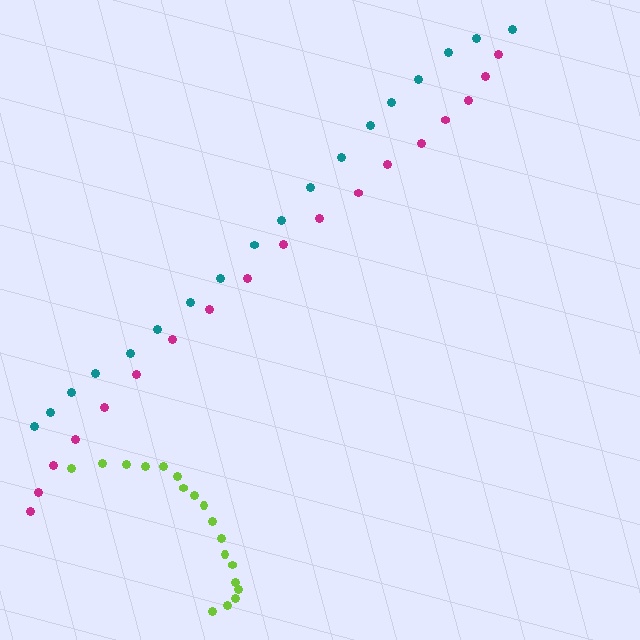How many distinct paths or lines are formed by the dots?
There are 3 distinct paths.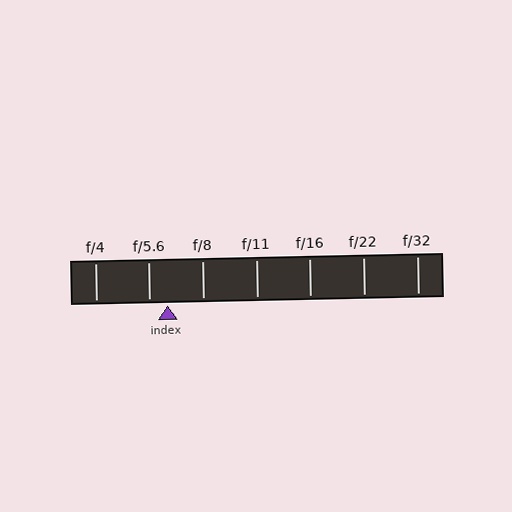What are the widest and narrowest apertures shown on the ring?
The widest aperture shown is f/4 and the narrowest is f/32.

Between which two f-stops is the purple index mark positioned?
The index mark is between f/5.6 and f/8.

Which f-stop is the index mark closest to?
The index mark is closest to f/5.6.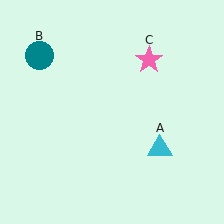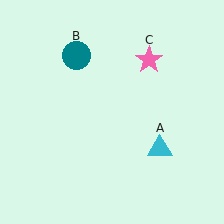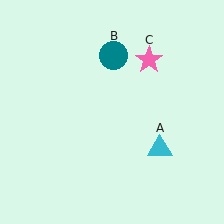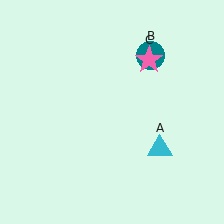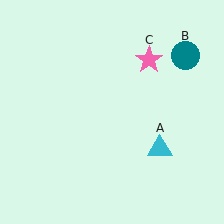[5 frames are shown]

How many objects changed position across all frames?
1 object changed position: teal circle (object B).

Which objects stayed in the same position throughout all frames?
Cyan triangle (object A) and pink star (object C) remained stationary.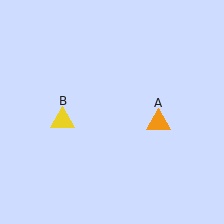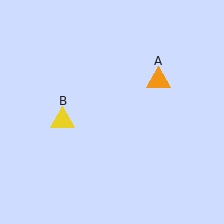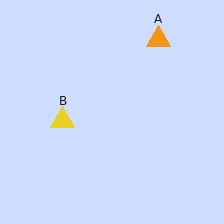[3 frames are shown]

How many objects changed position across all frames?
1 object changed position: orange triangle (object A).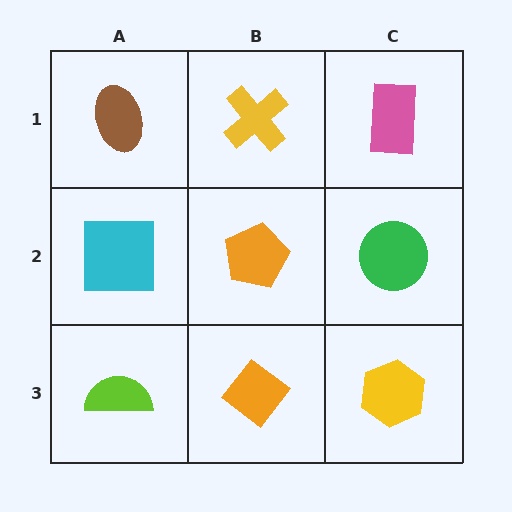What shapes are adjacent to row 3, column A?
A cyan square (row 2, column A), an orange diamond (row 3, column B).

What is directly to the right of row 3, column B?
A yellow hexagon.